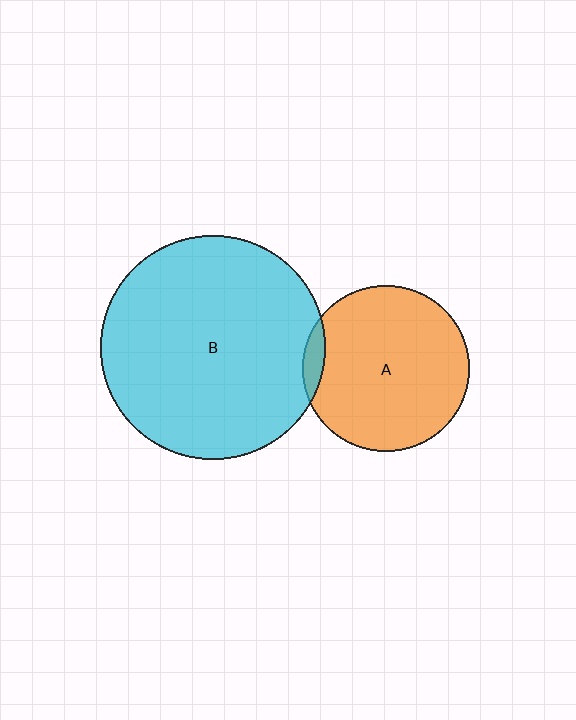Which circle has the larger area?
Circle B (cyan).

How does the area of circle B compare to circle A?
Approximately 1.8 times.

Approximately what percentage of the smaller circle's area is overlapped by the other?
Approximately 5%.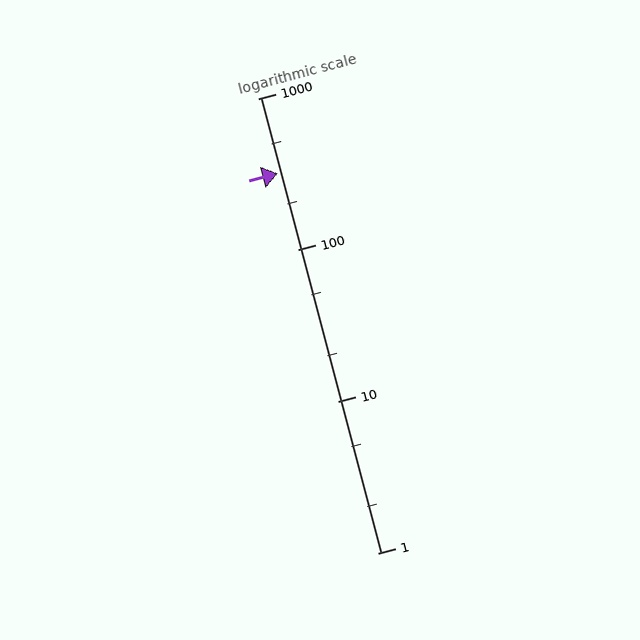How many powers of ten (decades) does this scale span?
The scale spans 3 decades, from 1 to 1000.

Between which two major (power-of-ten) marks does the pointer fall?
The pointer is between 100 and 1000.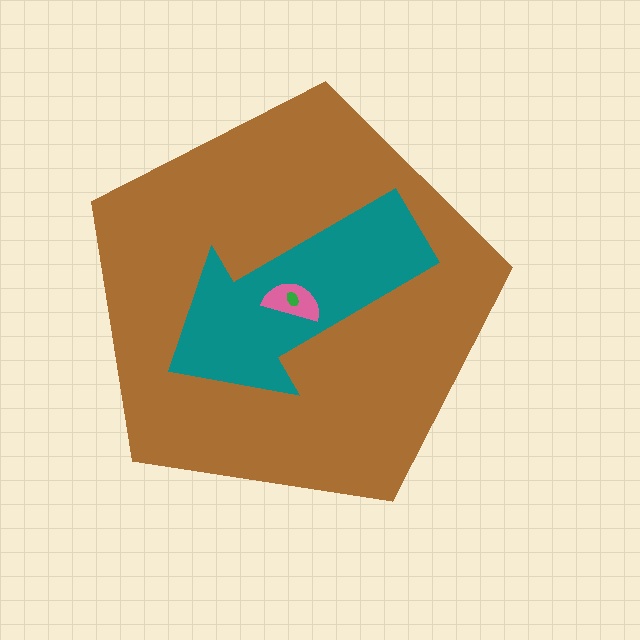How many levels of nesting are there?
4.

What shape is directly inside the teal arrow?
The pink semicircle.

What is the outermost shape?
The brown pentagon.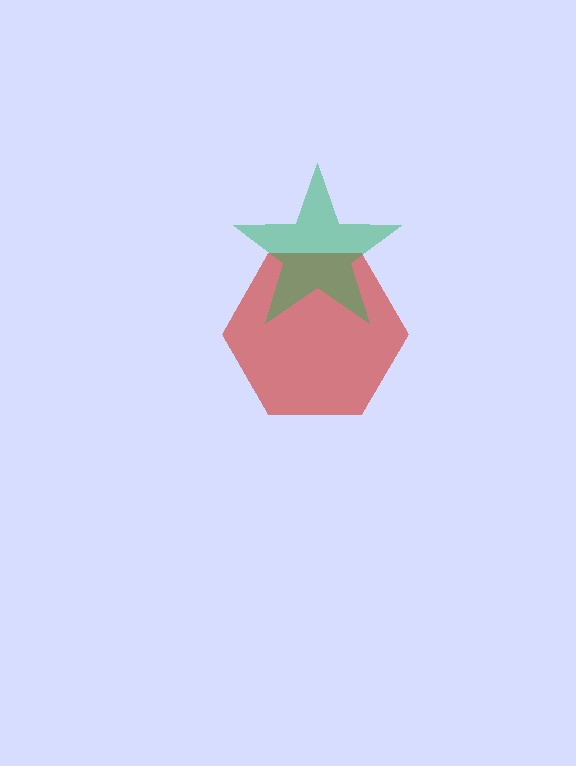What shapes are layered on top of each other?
The layered shapes are: a red hexagon, a green star.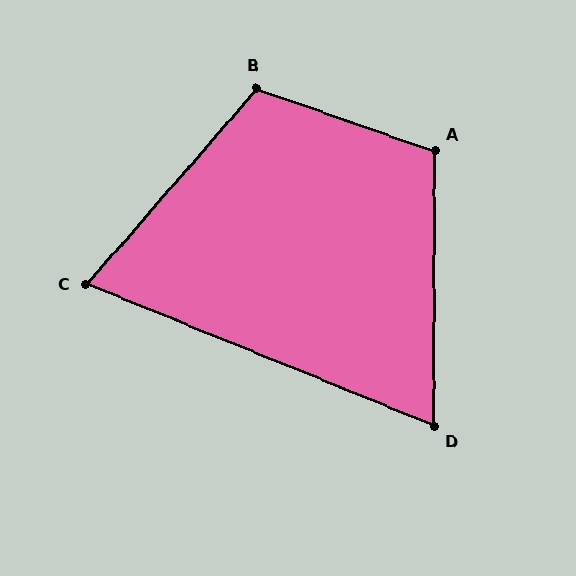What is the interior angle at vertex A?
Approximately 109 degrees (obtuse).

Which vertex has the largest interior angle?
B, at approximately 112 degrees.